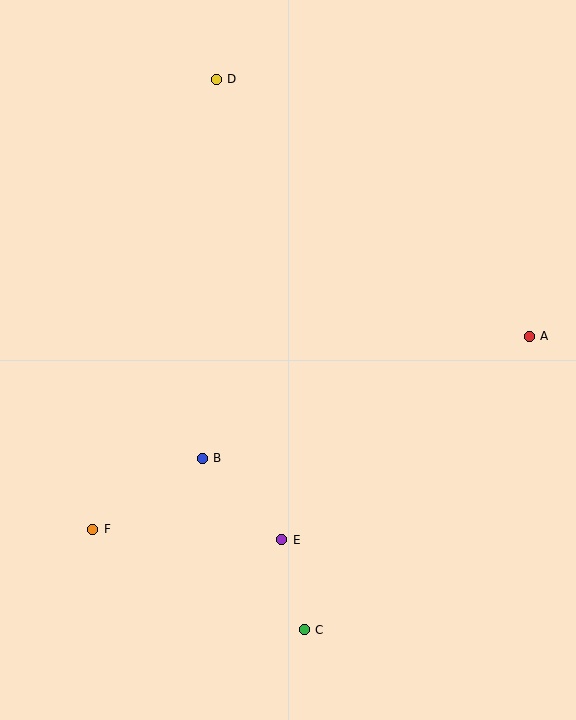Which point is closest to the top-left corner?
Point D is closest to the top-left corner.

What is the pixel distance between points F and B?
The distance between F and B is 130 pixels.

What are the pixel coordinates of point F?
Point F is at (93, 529).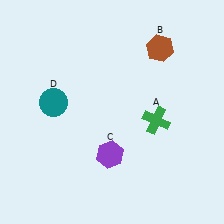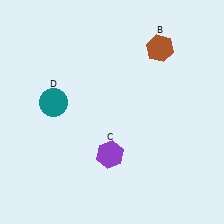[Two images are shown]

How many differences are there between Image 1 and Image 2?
There is 1 difference between the two images.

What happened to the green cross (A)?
The green cross (A) was removed in Image 2. It was in the bottom-right area of Image 1.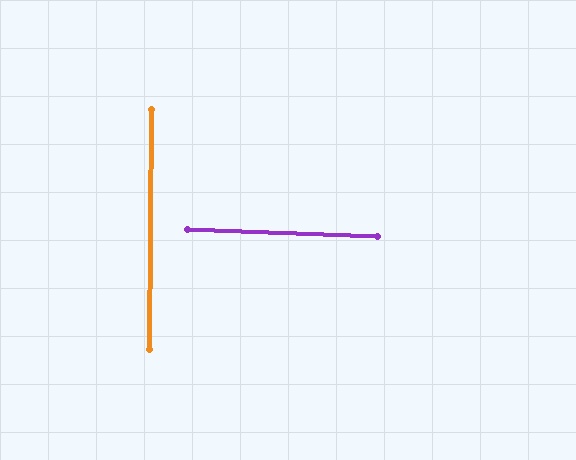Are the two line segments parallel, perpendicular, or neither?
Perpendicular — they meet at approximately 89°.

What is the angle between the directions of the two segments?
Approximately 89 degrees.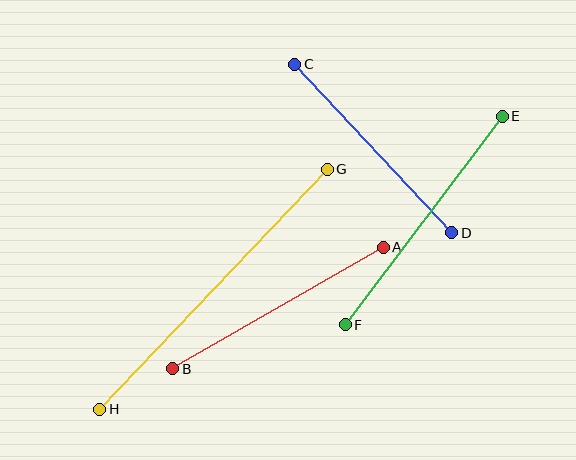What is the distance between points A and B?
The distance is approximately 243 pixels.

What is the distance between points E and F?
The distance is approximately 261 pixels.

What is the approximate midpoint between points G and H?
The midpoint is at approximately (214, 289) pixels.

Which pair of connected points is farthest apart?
Points G and H are farthest apart.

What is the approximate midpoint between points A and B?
The midpoint is at approximately (278, 308) pixels.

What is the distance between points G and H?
The distance is approximately 331 pixels.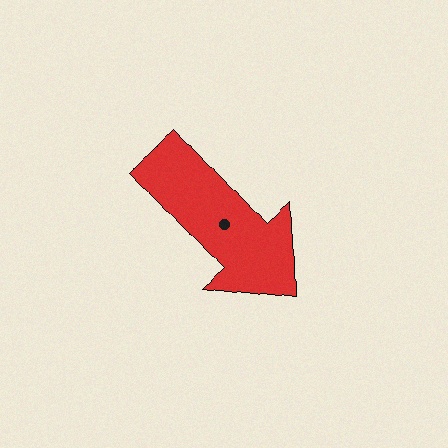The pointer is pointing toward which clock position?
Roughly 5 o'clock.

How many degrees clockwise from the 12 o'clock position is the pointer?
Approximately 137 degrees.